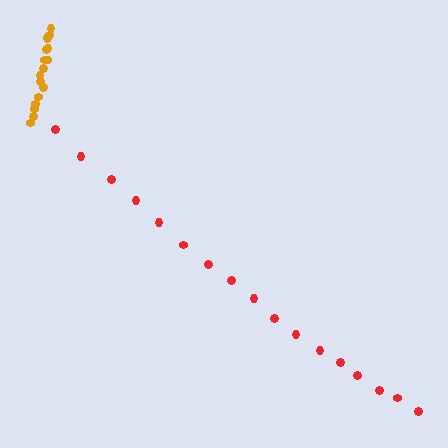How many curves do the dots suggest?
There are 2 distinct paths.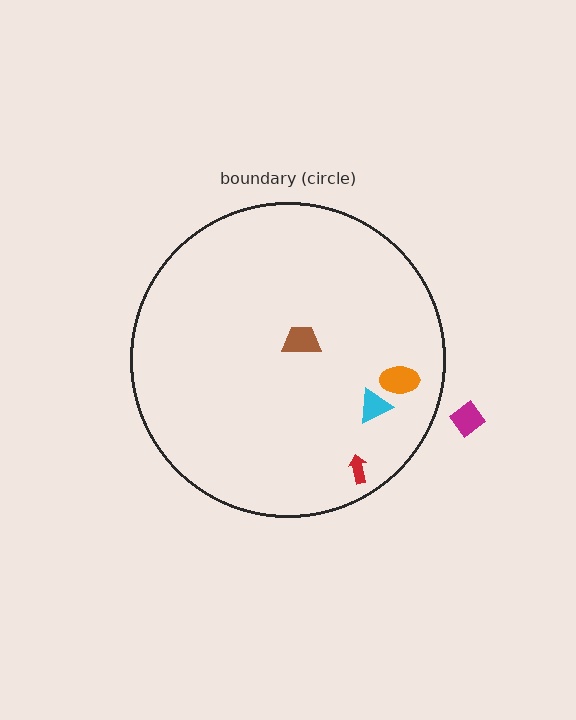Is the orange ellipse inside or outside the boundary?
Inside.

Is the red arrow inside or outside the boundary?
Inside.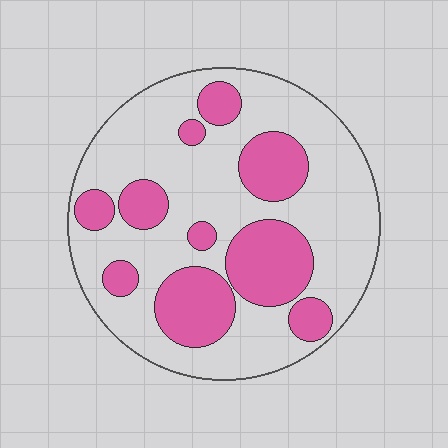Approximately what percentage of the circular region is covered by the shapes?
Approximately 30%.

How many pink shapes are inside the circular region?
10.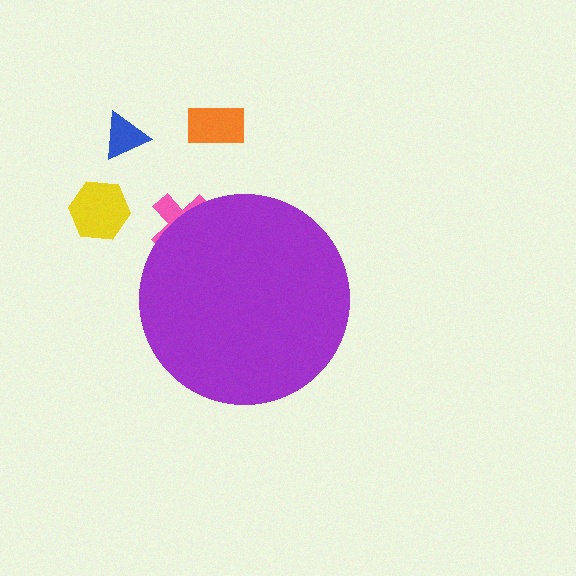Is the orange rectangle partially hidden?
No, the orange rectangle is fully visible.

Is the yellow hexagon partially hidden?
No, the yellow hexagon is fully visible.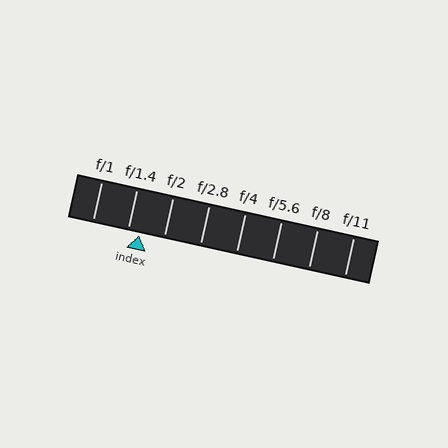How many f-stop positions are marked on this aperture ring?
There are 8 f-stop positions marked.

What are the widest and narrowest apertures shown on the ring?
The widest aperture shown is f/1 and the narrowest is f/11.